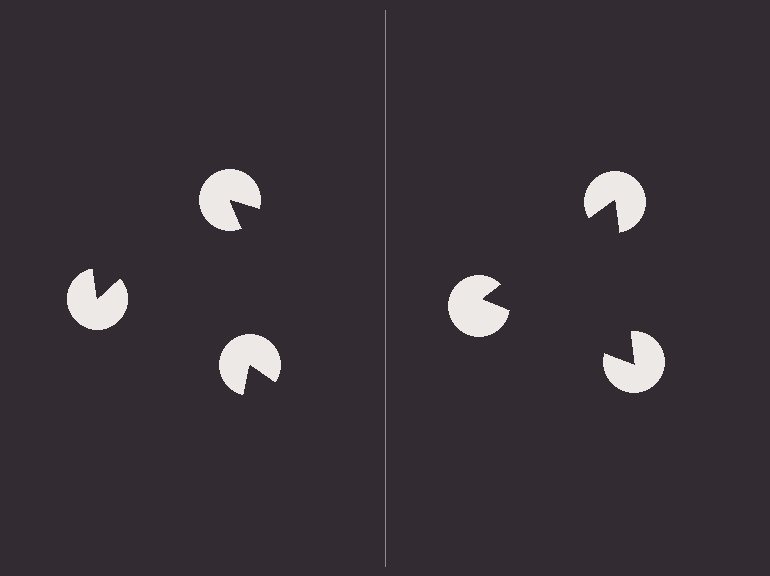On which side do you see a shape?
An illusory triangle appears on the right side. On the left side the wedge cuts are rotated, so no coherent shape forms.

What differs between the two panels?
The pac-man discs are positioned identically on both sides; only the wedge orientations differ. On the right they align to a triangle; on the left they are misaligned.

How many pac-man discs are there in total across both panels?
6 — 3 on each side.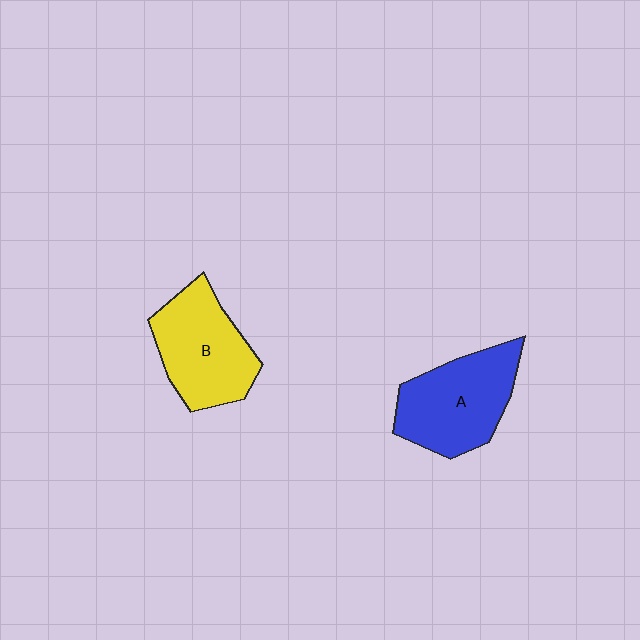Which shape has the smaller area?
Shape B (yellow).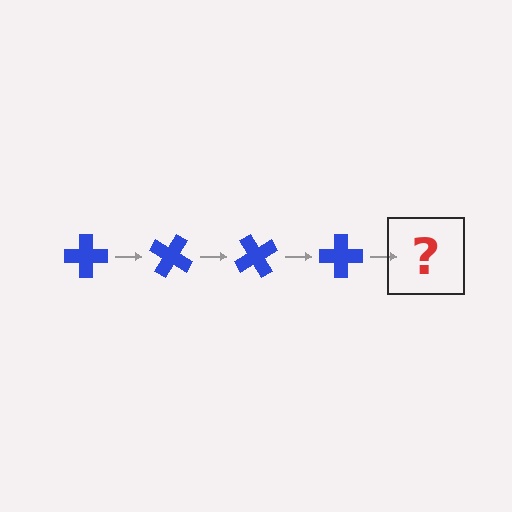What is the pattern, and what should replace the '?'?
The pattern is that the cross rotates 30 degrees each step. The '?' should be a blue cross rotated 120 degrees.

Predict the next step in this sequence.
The next step is a blue cross rotated 120 degrees.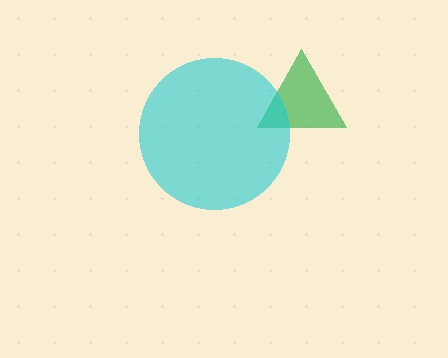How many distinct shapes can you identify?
There are 2 distinct shapes: a green triangle, a cyan circle.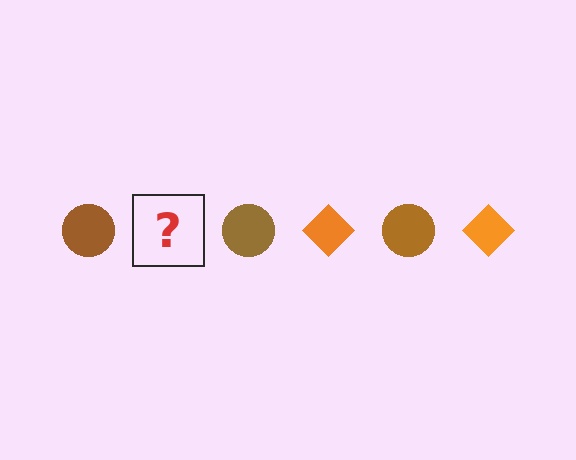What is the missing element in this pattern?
The missing element is an orange diamond.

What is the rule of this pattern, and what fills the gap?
The rule is that the pattern alternates between brown circle and orange diamond. The gap should be filled with an orange diamond.